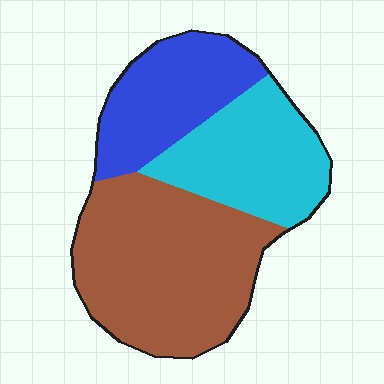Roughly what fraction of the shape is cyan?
Cyan takes up about one quarter (1/4) of the shape.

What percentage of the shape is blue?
Blue takes up between a sixth and a third of the shape.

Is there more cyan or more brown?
Brown.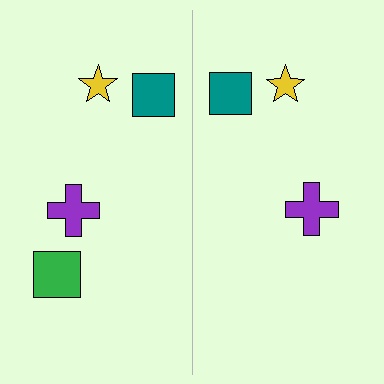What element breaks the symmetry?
A green square is missing from the right side.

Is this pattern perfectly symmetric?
No, the pattern is not perfectly symmetric. A green square is missing from the right side.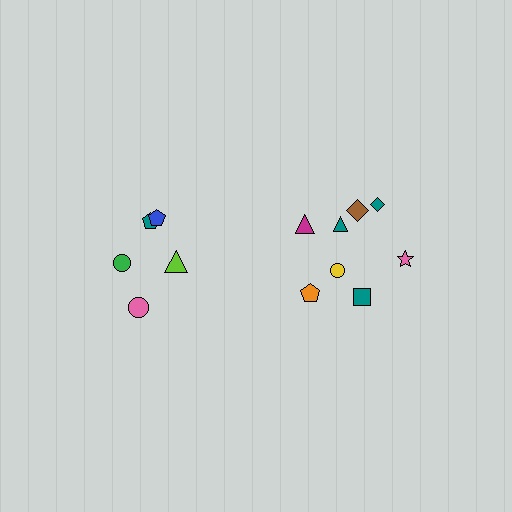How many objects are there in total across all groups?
There are 13 objects.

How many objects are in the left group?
There are 5 objects.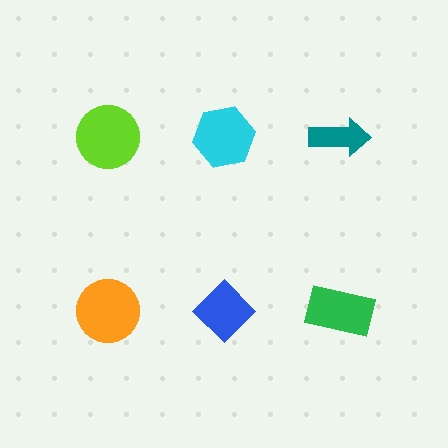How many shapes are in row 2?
3 shapes.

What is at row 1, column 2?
A cyan hexagon.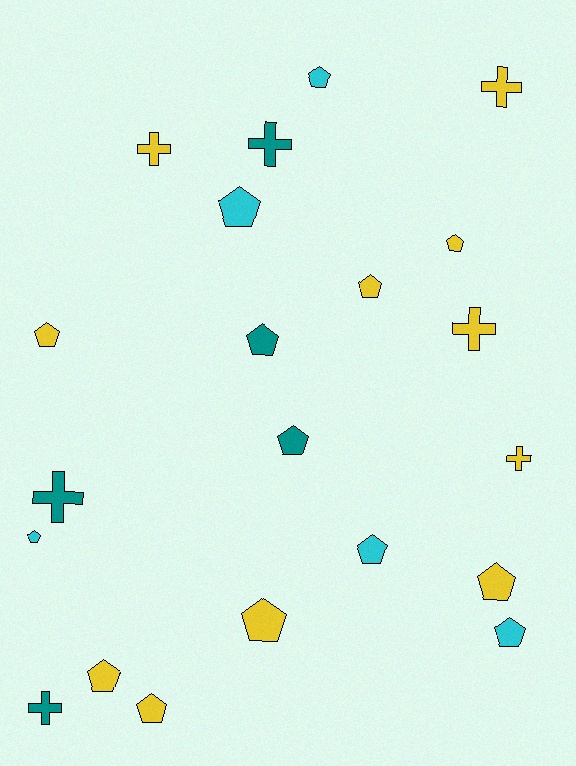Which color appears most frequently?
Yellow, with 11 objects.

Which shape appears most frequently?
Pentagon, with 14 objects.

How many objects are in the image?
There are 21 objects.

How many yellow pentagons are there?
There are 7 yellow pentagons.